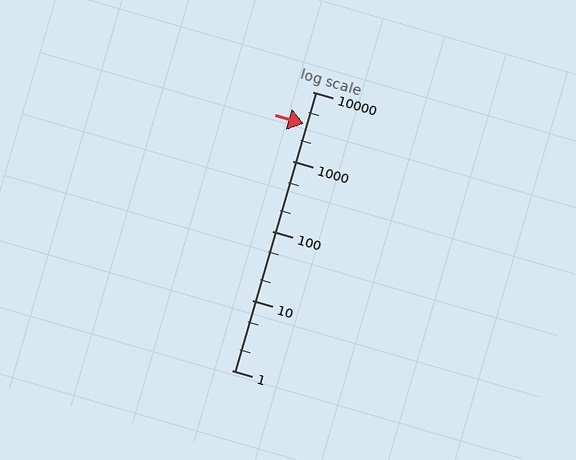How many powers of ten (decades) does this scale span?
The scale spans 4 decades, from 1 to 10000.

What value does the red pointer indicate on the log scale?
The pointer indicates approximately 3400.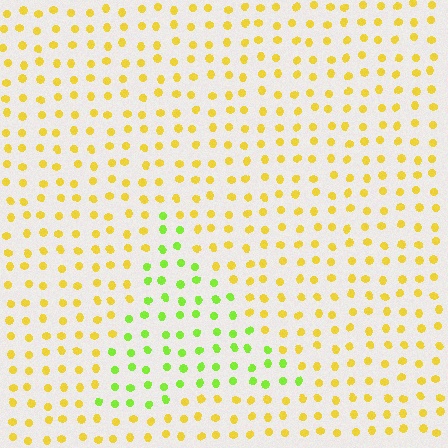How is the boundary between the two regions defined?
The boundary is defined purely by a slight shift in hue (about 45 degrees). Spacing, size, and orientation are identical on both sides.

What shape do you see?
I see a triangle.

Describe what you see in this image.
The image is filled with small yellow elements in a uniform arrangement. A triangle-shaped region is visible where the elements are tinted to a slightly different hue, forming a subtle color boundary.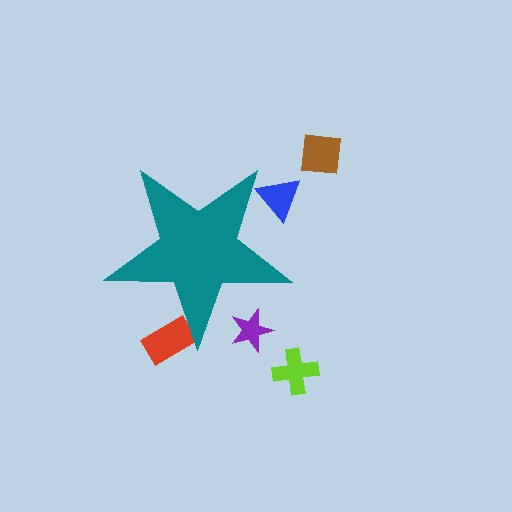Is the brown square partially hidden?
No, the brown square is fully visible.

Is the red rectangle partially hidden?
Yes, the red rectangle is partially hidden behind the teal star.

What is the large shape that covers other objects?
A teal star.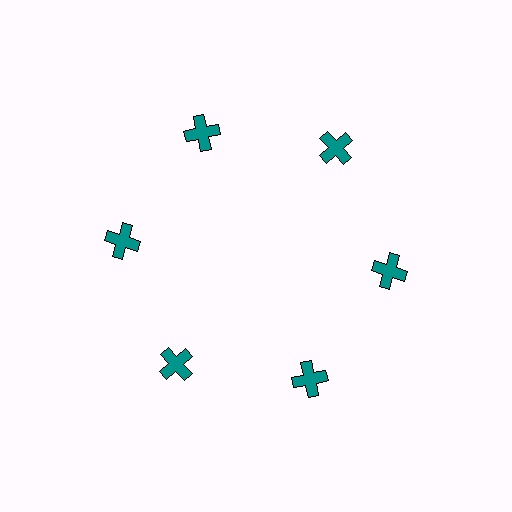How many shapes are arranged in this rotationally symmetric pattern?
There are 6 shapes, arranged in 6 groups of 1.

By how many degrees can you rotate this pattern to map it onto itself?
The pattern maps onto itself every 60 degrees of rotation.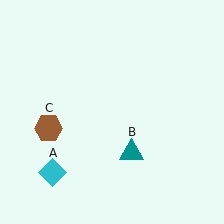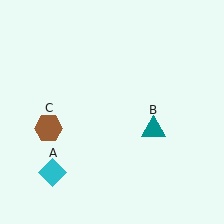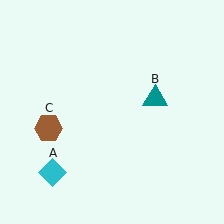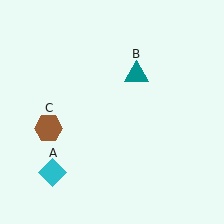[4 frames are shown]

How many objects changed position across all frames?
1 object changed position: teal triangle (object B).